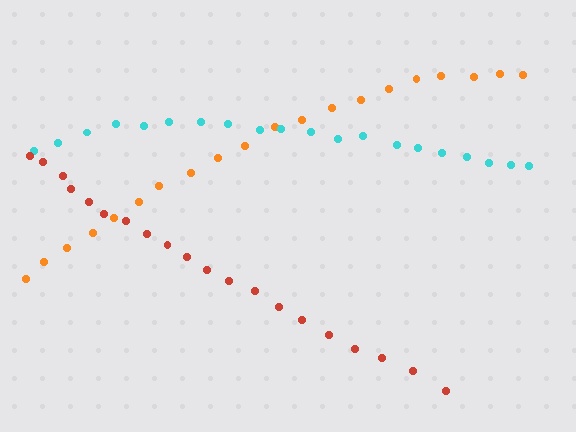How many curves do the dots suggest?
There are 3 distinct paths.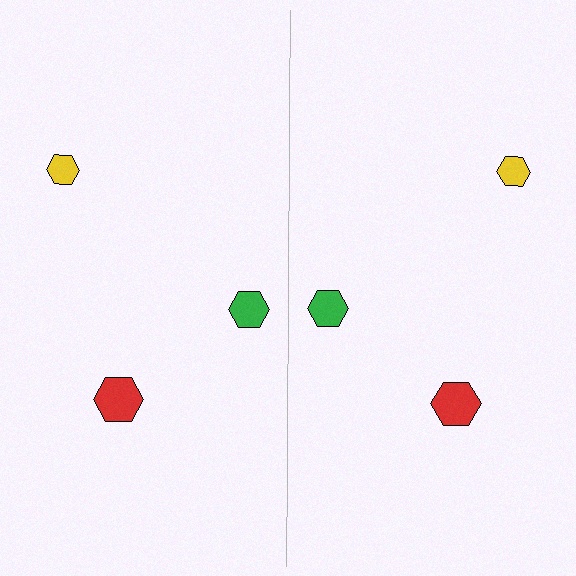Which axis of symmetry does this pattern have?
The pattern has a vertical axis of symmetry running through the center of the image.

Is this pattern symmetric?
Yes, this pattern has bilateral (reflection) symmetry.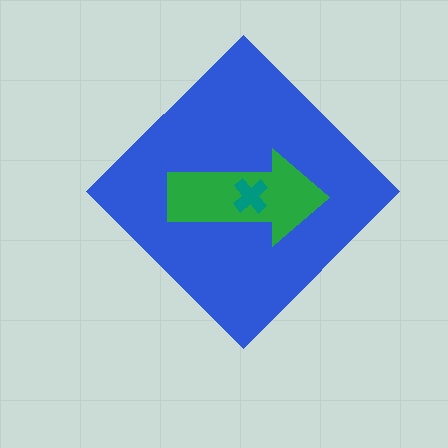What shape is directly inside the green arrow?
The teal cross.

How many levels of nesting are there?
3.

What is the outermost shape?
The blue diamond.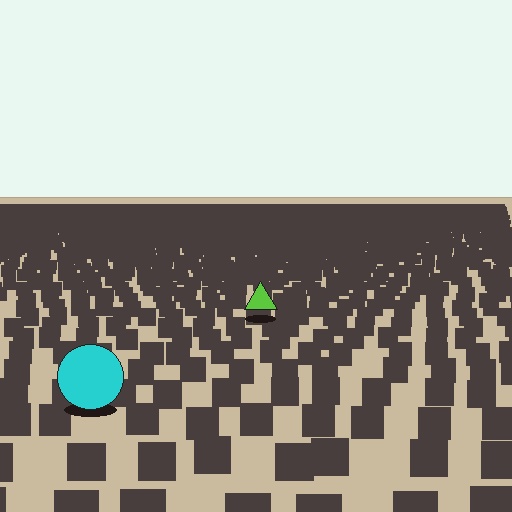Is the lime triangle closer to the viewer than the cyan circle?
No. The cyan circle is closer — you can tell from the texture gradient: the ground texture is coarser near it.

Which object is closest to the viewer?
The cyan circle is closest. The texture marks near it are larger and more spread out.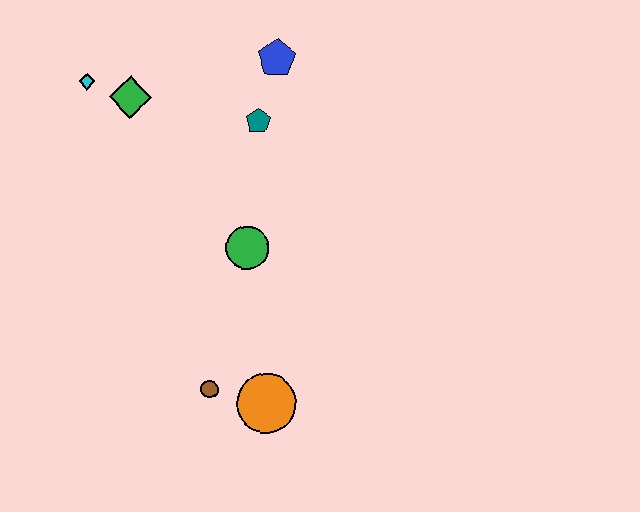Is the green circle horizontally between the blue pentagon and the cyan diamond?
Yes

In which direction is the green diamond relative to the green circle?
The green diamond is above the green circle.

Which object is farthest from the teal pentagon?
The orange circle is farthest from the teal pentagon.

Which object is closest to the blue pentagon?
The teal pentagon is closest to the blue pentagon.